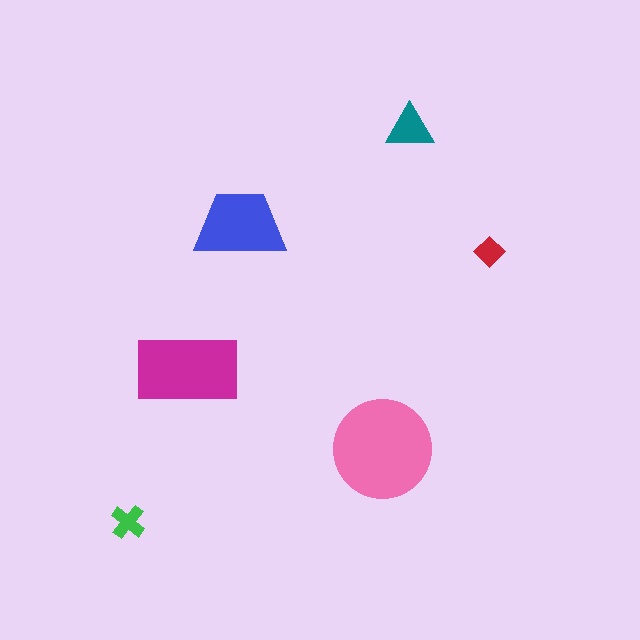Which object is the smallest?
The red diamond.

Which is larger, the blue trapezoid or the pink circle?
The pink circle.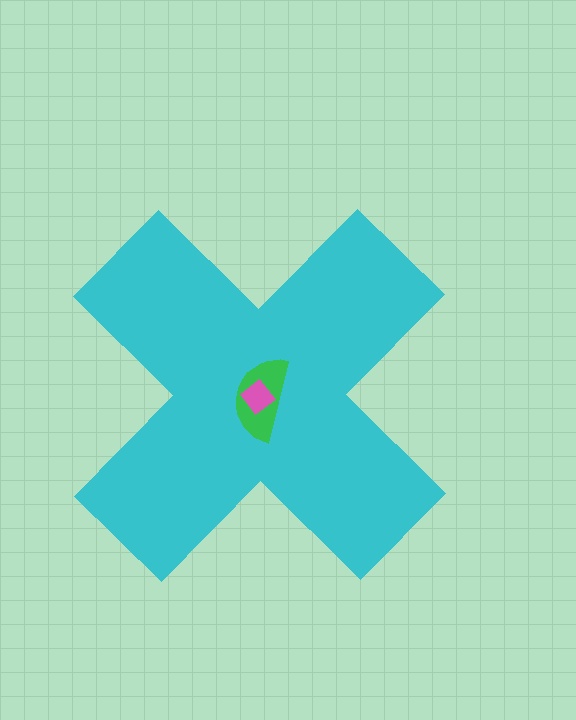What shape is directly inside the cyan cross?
The green semicircle.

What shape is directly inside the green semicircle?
The pink diamond.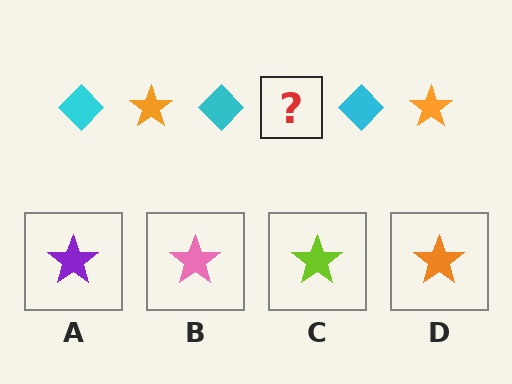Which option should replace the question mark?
Option D.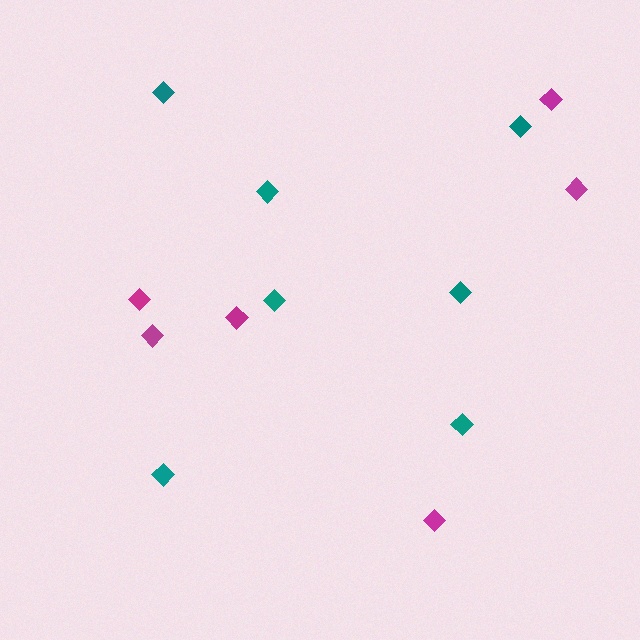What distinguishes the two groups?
There are 2 groups: one group of magenta diamonds (6) and one group of teal diamonds (7).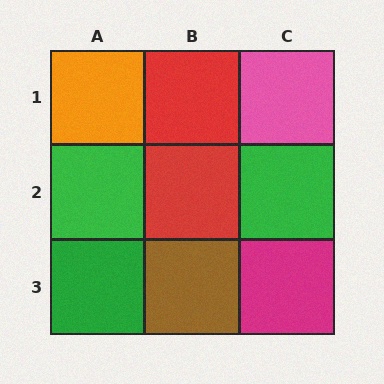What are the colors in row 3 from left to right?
Green, brown, magenta.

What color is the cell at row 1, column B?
Red.